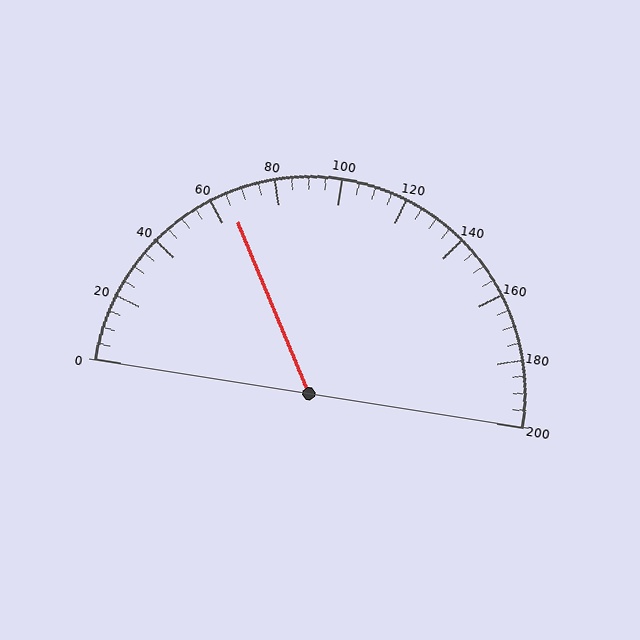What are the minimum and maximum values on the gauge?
The gauge ranges from 0 to 200.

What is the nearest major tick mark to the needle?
The nearest major tick mark is 60.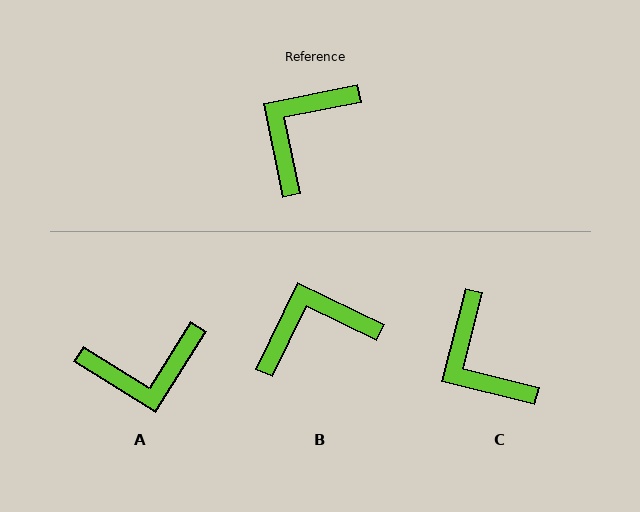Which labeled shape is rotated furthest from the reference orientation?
A, about 137 degrees away.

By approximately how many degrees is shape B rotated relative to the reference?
Approximately 37 degrees clockwise.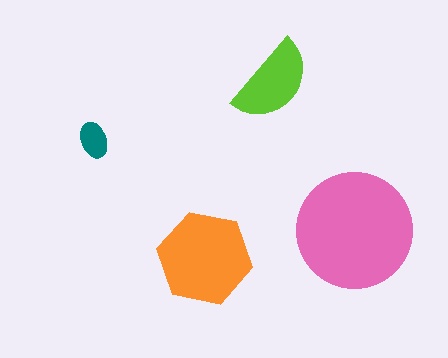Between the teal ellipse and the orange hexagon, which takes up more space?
The orange hexagon.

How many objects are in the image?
There are 4 objects in the image.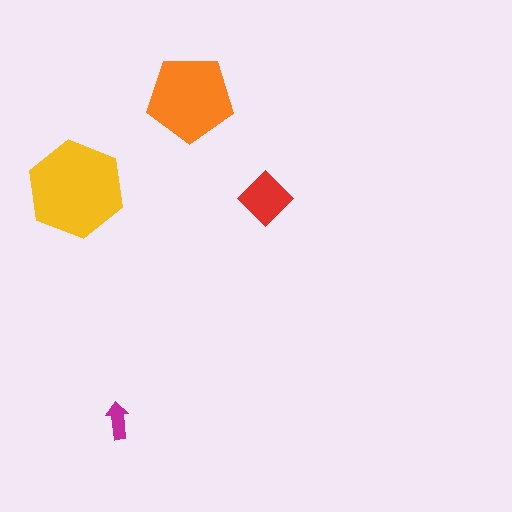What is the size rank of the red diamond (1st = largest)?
3rd.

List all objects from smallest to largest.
The magenta arrow, the red diamond, the orange pentagon, the yellow hexagon.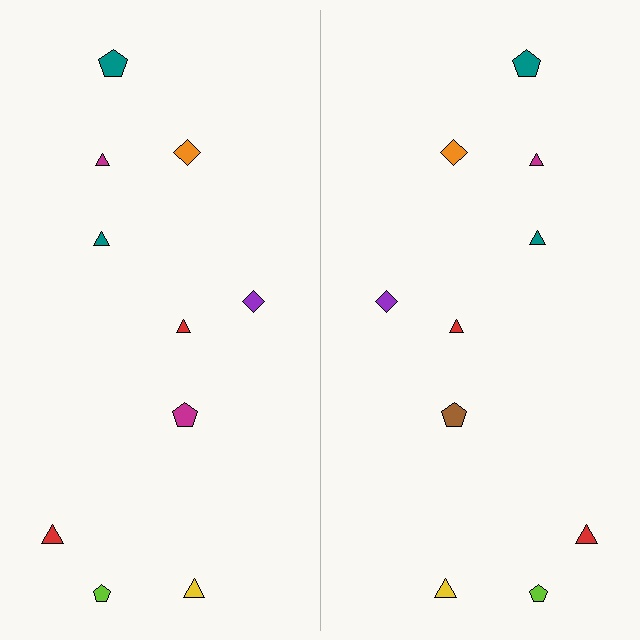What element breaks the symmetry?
The brown pentagon on the right side breaks the symmetry — its mirror counterpart is magenta.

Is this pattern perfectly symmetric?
No, the pattern is not perfectly symmetric. The brown pentagon on the right side breaks the symmetry — its mirror counterpart is magenta.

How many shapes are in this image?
There are 20 shapes in this image.